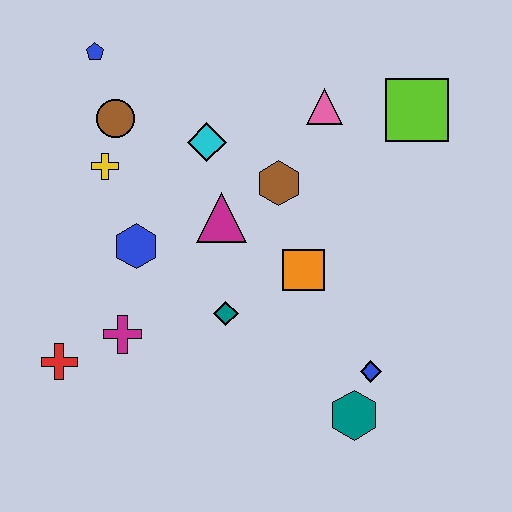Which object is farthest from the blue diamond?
The blue pentagon is farthest from the blue diamond.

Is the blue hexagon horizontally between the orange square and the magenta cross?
Yes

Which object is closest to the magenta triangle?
The brown hexagon is closest to the magenta triangle.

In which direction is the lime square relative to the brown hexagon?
The lime square is to the right of the brown hexagon.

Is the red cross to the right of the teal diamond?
No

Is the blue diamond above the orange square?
No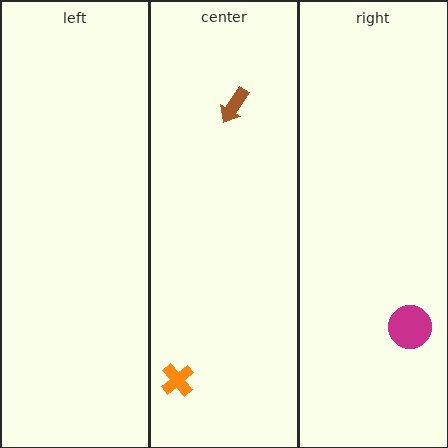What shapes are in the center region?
The brown arrow, the orange cross.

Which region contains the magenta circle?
The right region.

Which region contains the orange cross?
The center region.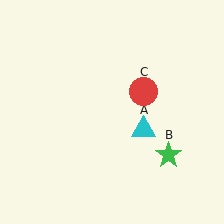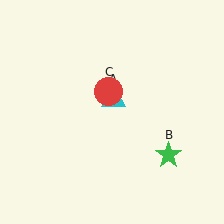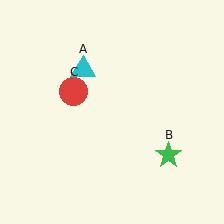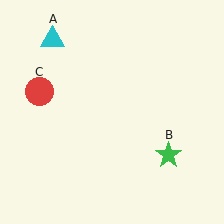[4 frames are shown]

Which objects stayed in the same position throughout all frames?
Green star (object B) remained stationary.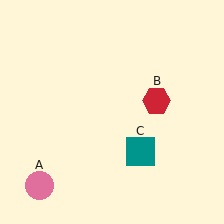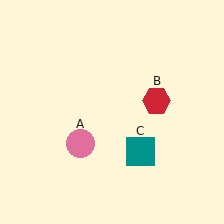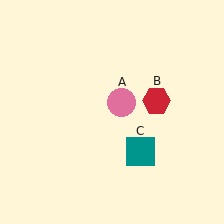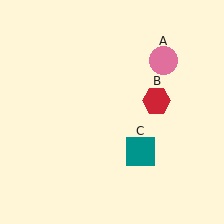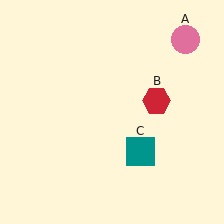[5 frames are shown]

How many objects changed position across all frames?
1 object changed position: pink circle (object A).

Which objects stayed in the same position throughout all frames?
Red hexagon (object B) and teal square (object C) remained stationary.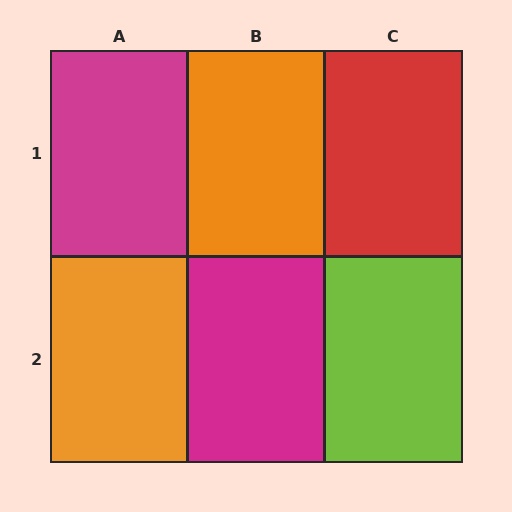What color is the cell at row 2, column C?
Lime.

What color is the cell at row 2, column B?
Magenta.